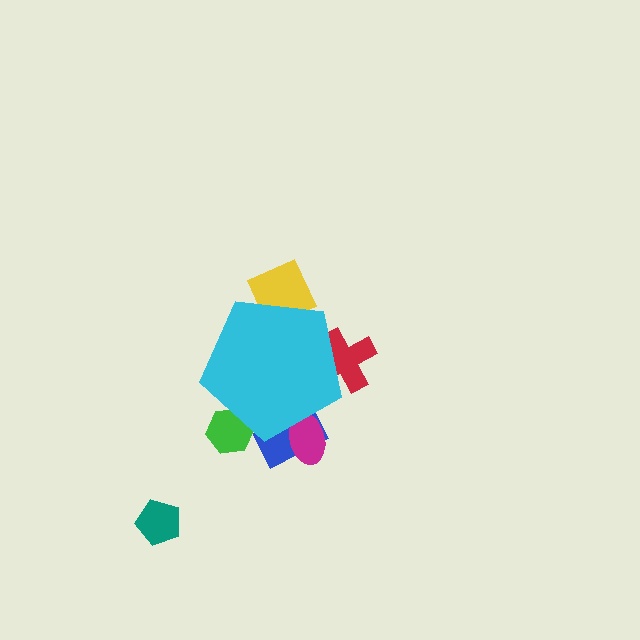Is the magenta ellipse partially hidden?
Yes, the magenta ellipse is partially hidden behind the cyan pentagon.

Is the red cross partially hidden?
Yes, the red cross is partially hidden behind the cyan pentagon.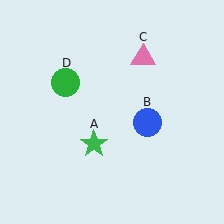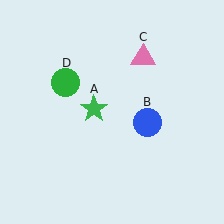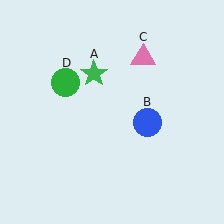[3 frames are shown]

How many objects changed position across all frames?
1 object changed position: green star (object A).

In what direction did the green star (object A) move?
The green star (object A) moved up.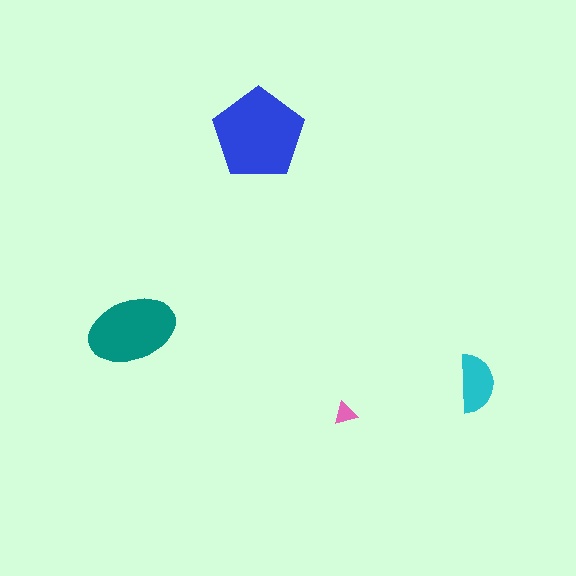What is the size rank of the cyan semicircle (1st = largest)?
3rd.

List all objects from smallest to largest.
The pink triangle, the cyan semicircle, the teal ellipse, the blue pentagon.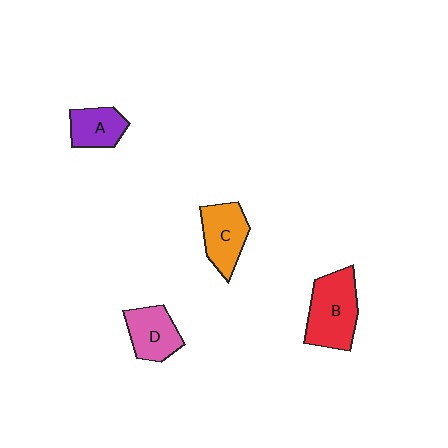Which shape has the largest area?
Shape B (red).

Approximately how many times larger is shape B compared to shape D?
Approximately 1.5 times.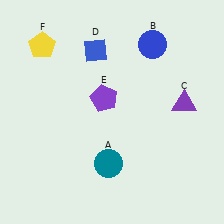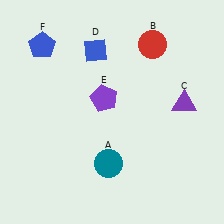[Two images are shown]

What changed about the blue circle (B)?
In Image 1, B is blue. In Image 2, it changed to red.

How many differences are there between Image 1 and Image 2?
There are 2 differences between the two images.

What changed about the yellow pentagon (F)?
In Image 1, F is yellow. In Image 2, it changed to blue.